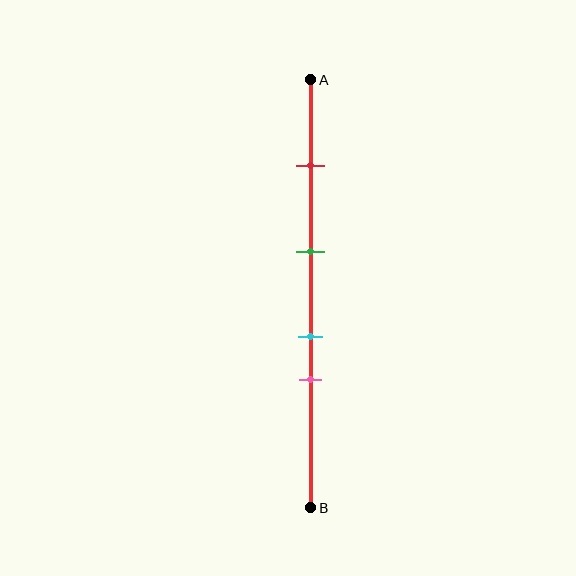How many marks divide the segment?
There are 4 marks dividing the segment.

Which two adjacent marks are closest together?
The cyan and pink marks are the closest adjacent pair.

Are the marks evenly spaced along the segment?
No, the marks are not evenly spaced.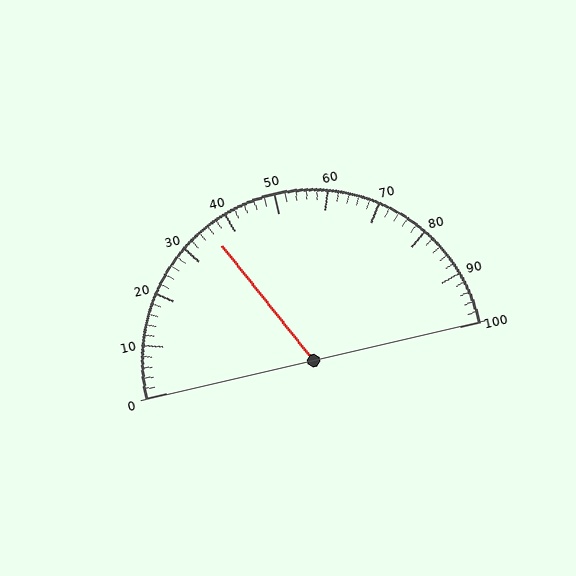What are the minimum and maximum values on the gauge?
The gauge ranges from 0 to 100.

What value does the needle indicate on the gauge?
The needle indicates approximately 36.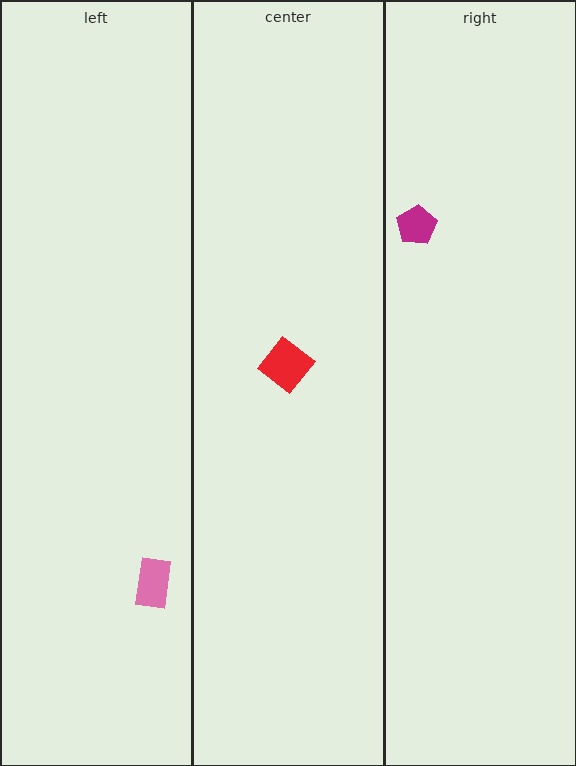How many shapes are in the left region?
1.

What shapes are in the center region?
The red diamond.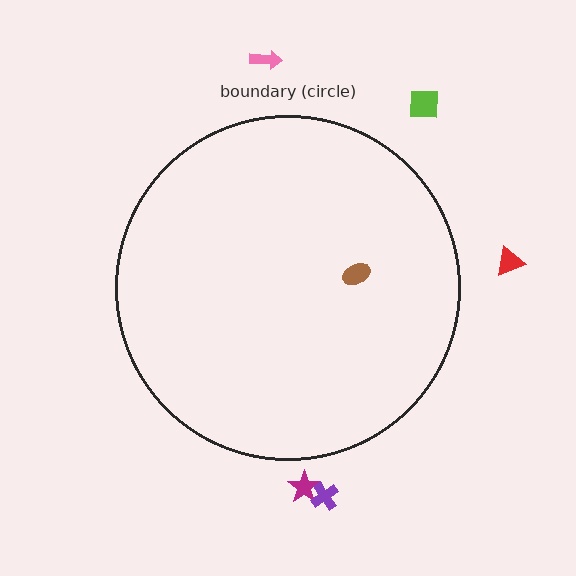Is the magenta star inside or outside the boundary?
Outside.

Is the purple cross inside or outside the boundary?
Outside.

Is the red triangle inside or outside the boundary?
Outside.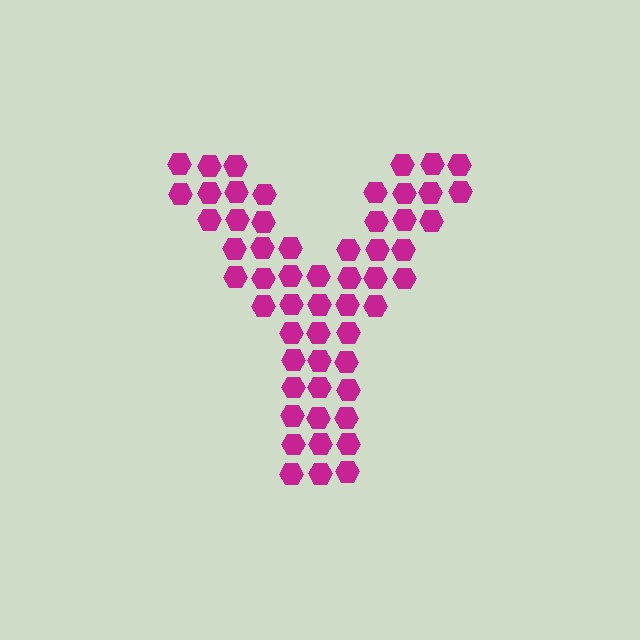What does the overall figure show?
The overall figure shows the letter Y.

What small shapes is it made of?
It is made of small hexagons.